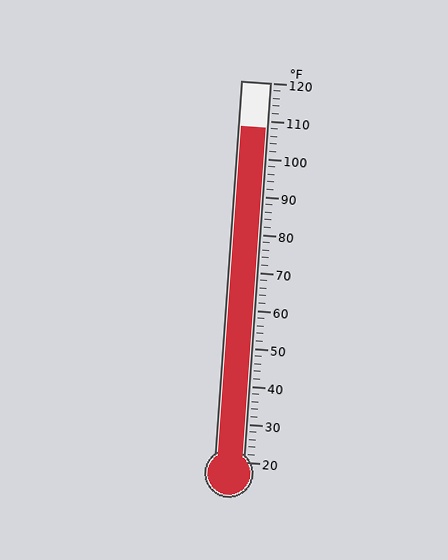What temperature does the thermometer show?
The thermometer shows approximately 108°F.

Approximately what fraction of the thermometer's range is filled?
The thermometer is filled to approximately 90% of its range.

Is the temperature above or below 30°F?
The temperature is above 30°F.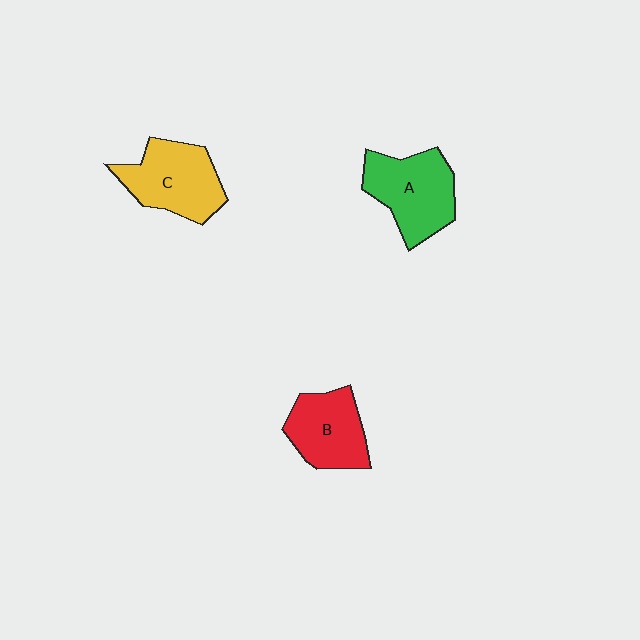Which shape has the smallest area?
Shape B (red).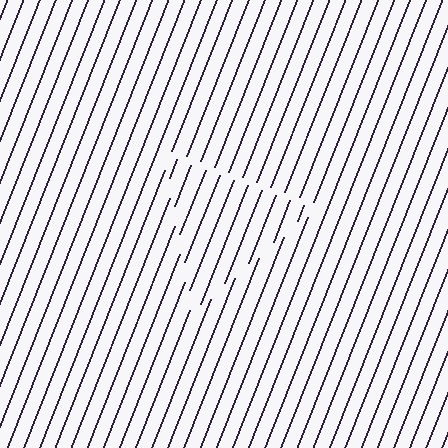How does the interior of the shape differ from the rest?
The interior of the shape contains the same grating, shifted by half a period — the contour is defined by the phase discontinuity where line-ends from the inner and outer gratings abut.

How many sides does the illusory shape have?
3 sides — the line-ends trace a triangle.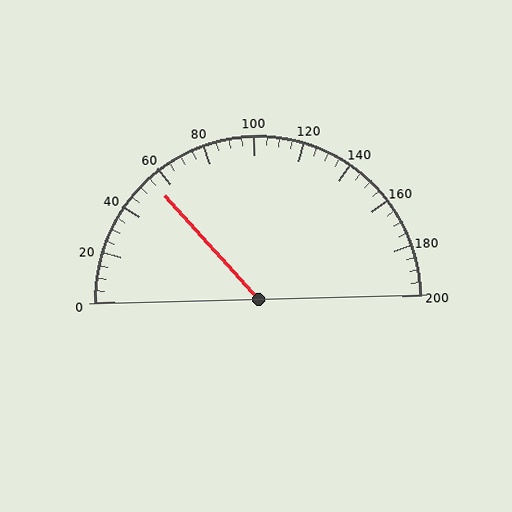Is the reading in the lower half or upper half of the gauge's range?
The reading is in the lower half of the range (0 to 200).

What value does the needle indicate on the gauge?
The needle indicates approximately 55.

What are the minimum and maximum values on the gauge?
The gauge ranges from 0 to 200.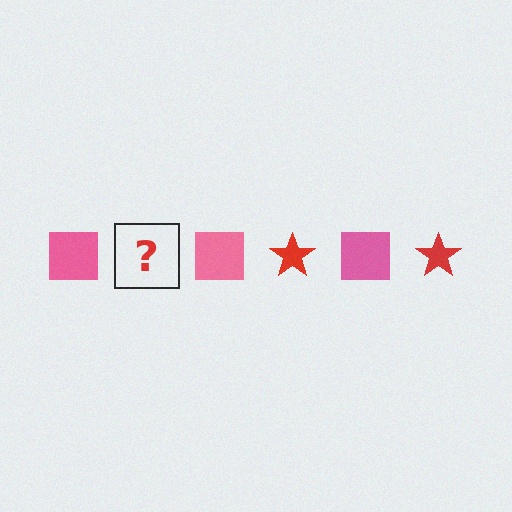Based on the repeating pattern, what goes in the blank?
The blank should be a red star.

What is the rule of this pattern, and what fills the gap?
The rule is that the pattern alternates between pink square and red star. The gap should be filled with a red star.